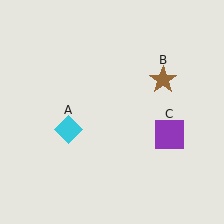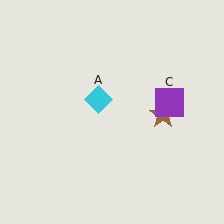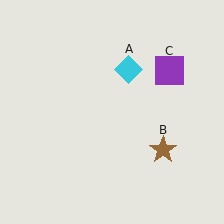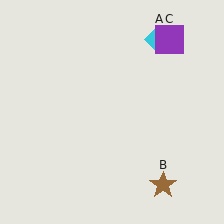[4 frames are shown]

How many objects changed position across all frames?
3 objects changed position: cyan diamond (object A), brown star (object B), purple square (object C).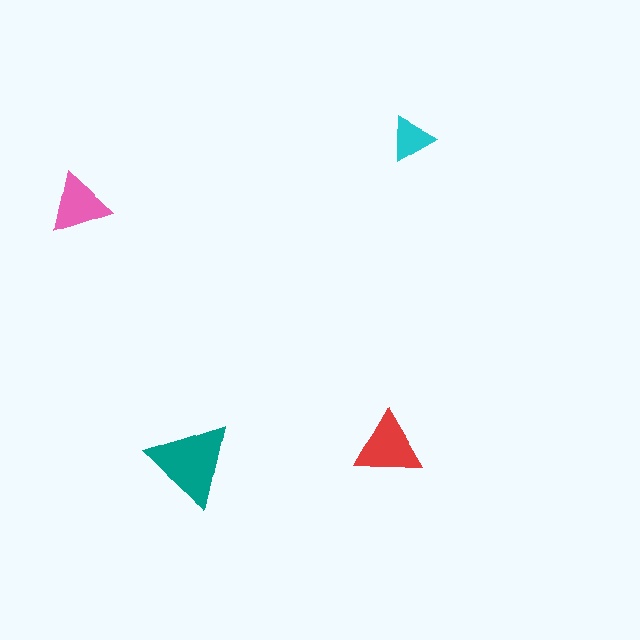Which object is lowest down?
The teal triangle is bottommost.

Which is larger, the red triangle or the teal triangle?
The teal one.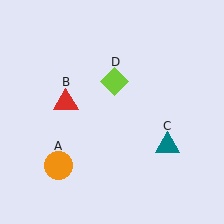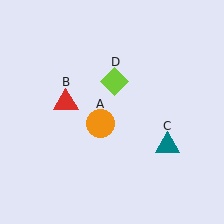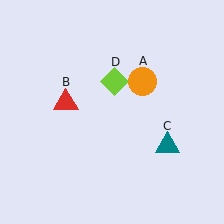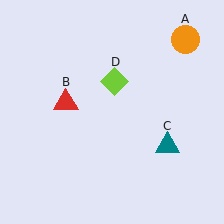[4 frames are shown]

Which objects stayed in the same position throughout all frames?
Red triangle (object B) and teal triangle (object C) and lime diamond (object D) remained stationary.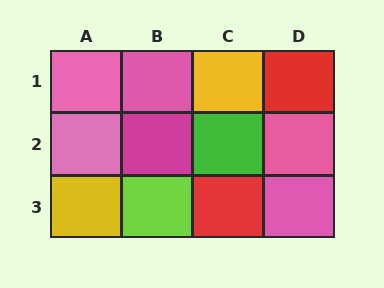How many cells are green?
1 cell is green.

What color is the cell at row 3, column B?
Lime.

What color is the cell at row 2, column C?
Green.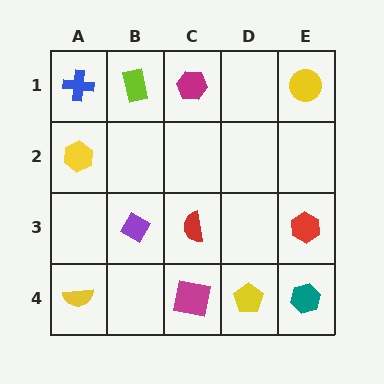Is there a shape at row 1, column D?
No, that cell is empty.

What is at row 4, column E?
A teal hexagon.